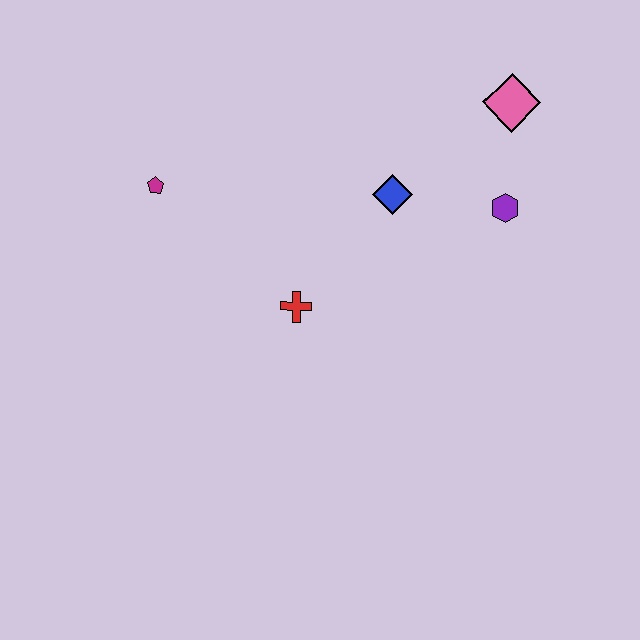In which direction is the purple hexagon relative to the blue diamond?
The purple hexagon is to the right of the blue diamond.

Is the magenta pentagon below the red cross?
No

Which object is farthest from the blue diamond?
The magenta pentagon is farthest from the blue diamond.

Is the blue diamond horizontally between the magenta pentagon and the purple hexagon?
Yes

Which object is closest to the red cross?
The blue diamond is closest to the red cross.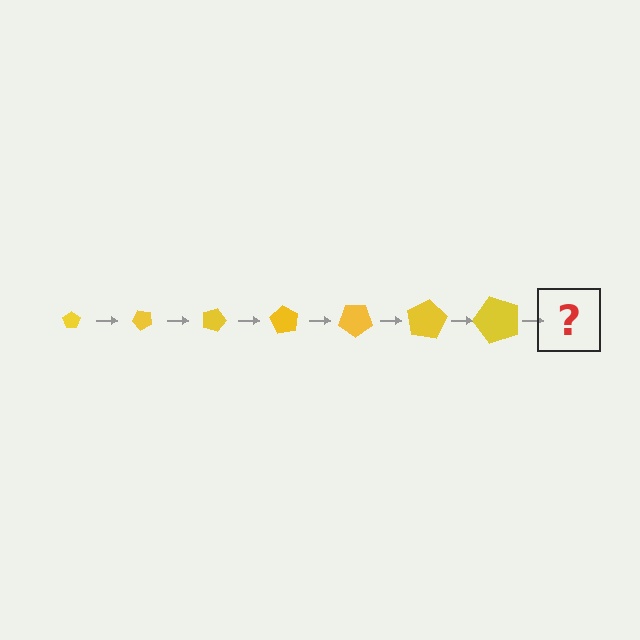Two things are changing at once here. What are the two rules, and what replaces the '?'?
The two rules are that the pentagon grows larger each step and it rotates 45 degrees each step. The '?' should be a pentagon, larger than the previous one and rotated 315 degrees from the start.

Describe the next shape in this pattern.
It should be a pentagon, larger than the previous one and rotated 315 degrees from the start.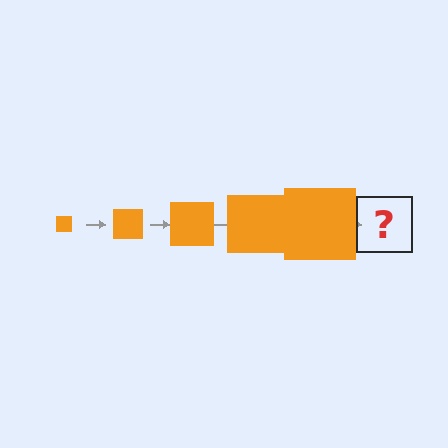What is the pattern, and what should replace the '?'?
The pattern is that the square gets progressively larger each step. The '?' should be an orange square, larger than the previous one.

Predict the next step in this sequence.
The next step is an orange square, larger than the previous one.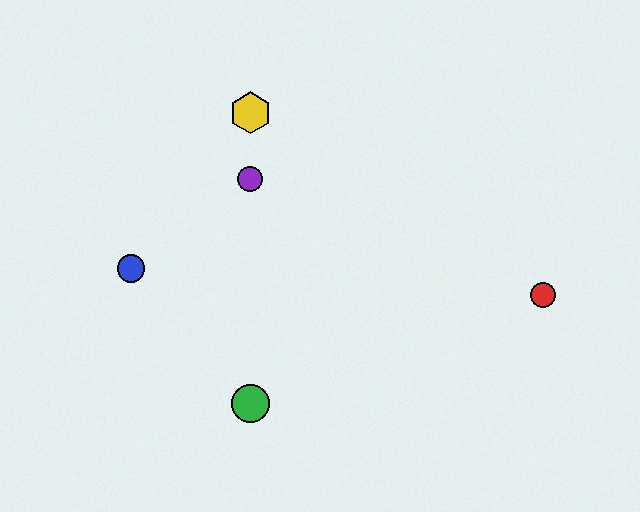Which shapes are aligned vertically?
The green circle, the yellow hexagon, the purple circle are aligned vertically.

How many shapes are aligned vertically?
3 shapes (the green circle, the yellow hexagon, the purple circle) are aligned vertically.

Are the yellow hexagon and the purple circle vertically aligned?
Yes, both are at x≈250.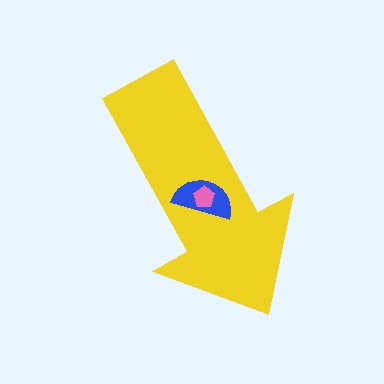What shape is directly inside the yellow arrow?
The blue semicircle.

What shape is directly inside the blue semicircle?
The pink pentagon.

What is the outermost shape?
The yellow arrow.